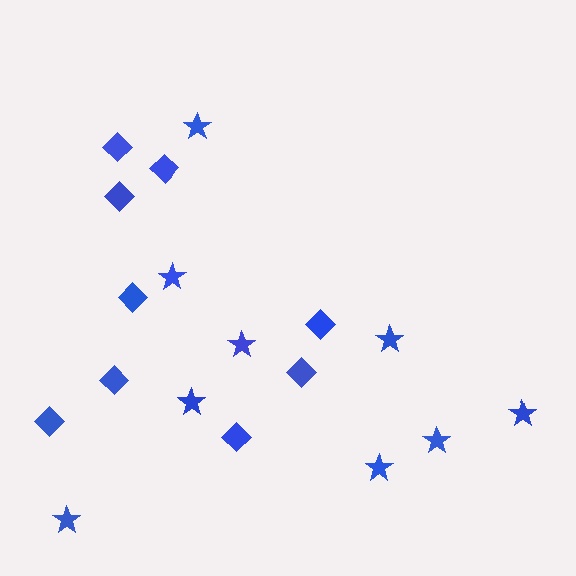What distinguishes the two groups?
There are 2 groups: one group of stars (9) and one group of diamonds (9).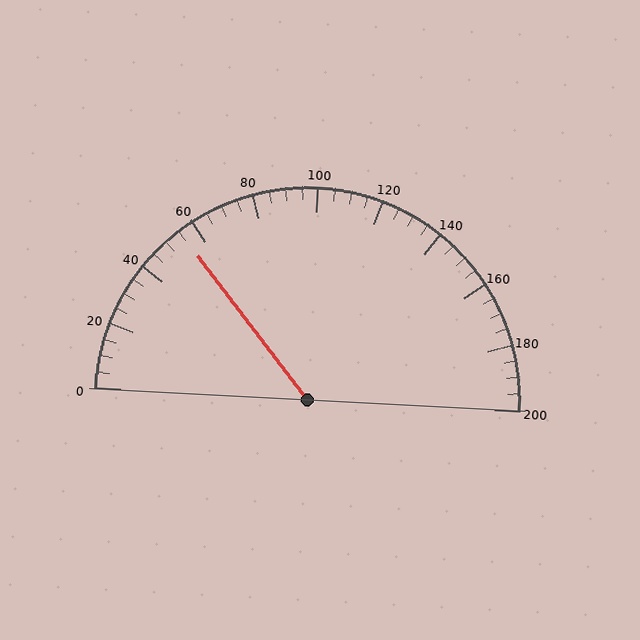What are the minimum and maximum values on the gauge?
The gauge ranges from 0 to 200.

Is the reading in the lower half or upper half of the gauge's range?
The reading is in the lower half of the range (0 to 200).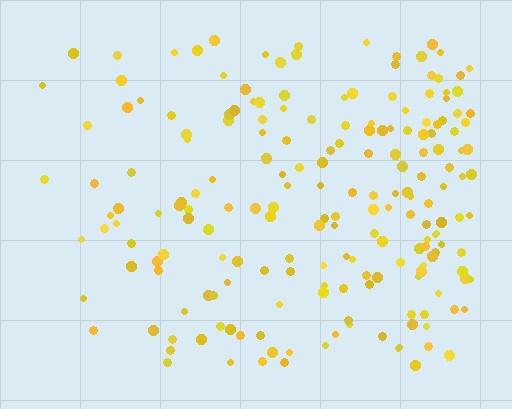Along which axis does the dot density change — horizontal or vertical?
Horizontal.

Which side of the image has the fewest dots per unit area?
The left.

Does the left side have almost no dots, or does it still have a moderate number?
Still a moderate number, just noticeably fewer than the right.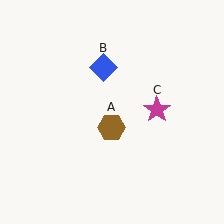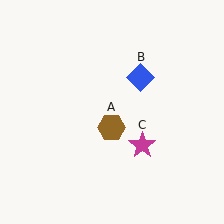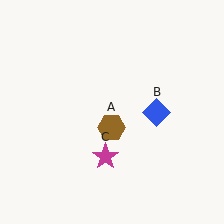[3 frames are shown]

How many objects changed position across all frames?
2 objects changed position: blue diamond (object B), magenta star (object C).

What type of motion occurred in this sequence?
The blue diamond (object B), magenta star (object C) rotated clockwise around the center of the scene.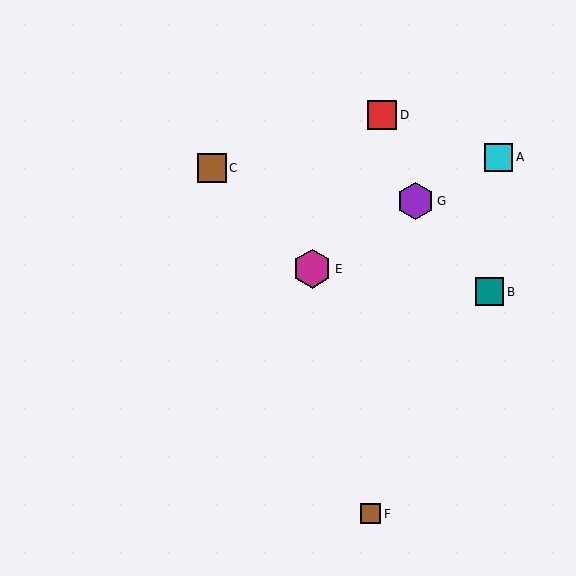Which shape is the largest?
The magenta hexagon (labeled E) is the largest.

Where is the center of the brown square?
The center of the brown square is at (212, 168).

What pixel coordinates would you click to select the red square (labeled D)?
Click at (382, 115) to select the red square D.